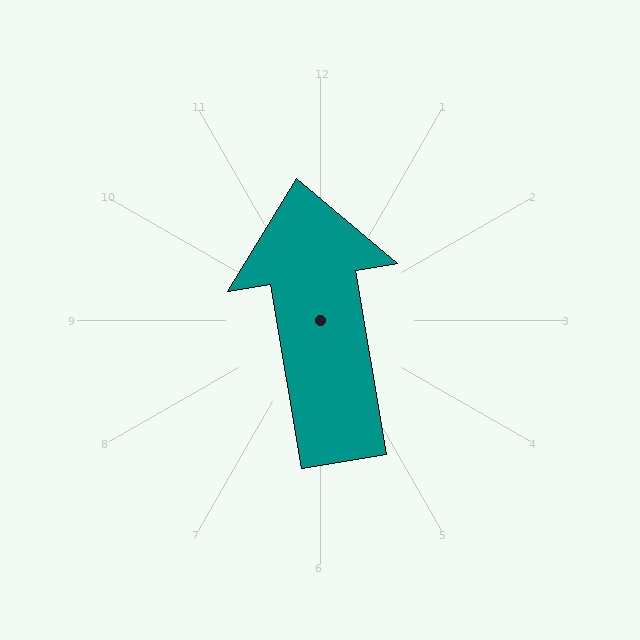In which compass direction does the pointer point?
North.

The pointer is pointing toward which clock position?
Roughly 12 o'clock.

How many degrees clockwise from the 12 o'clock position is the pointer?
Approximately 351 degrees.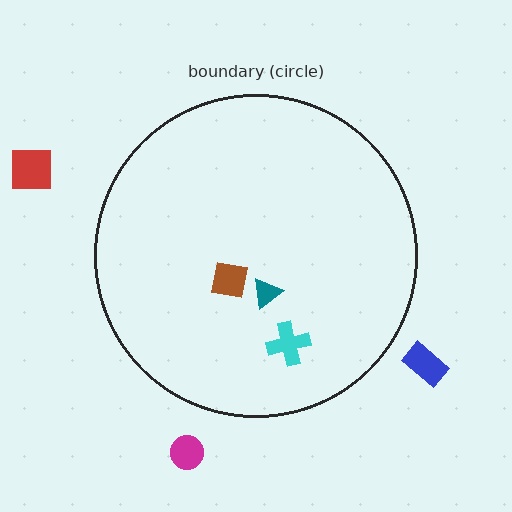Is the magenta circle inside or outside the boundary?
Outside.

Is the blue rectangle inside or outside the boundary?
Outside.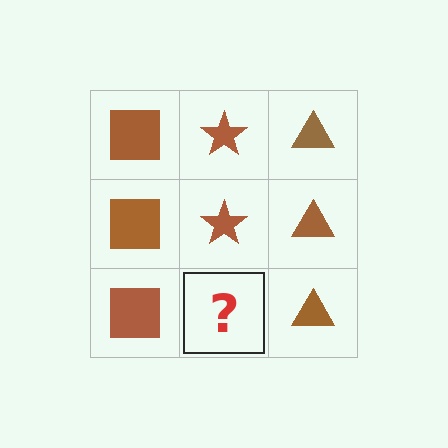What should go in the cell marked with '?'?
The missing cell should contain a brown star.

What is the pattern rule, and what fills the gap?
The rule is that each column has a consistent shape. The gap should be filled with a brown star.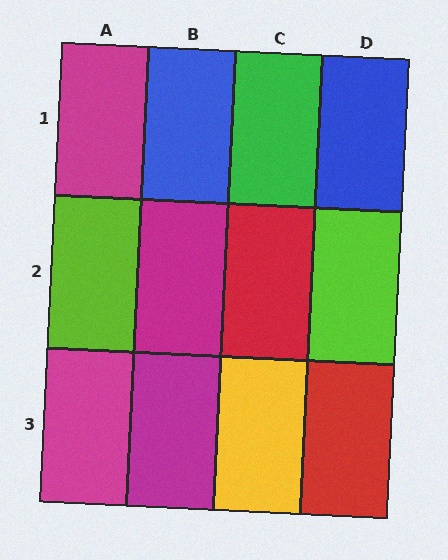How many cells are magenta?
4 cells are magenta.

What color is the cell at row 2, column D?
Lime.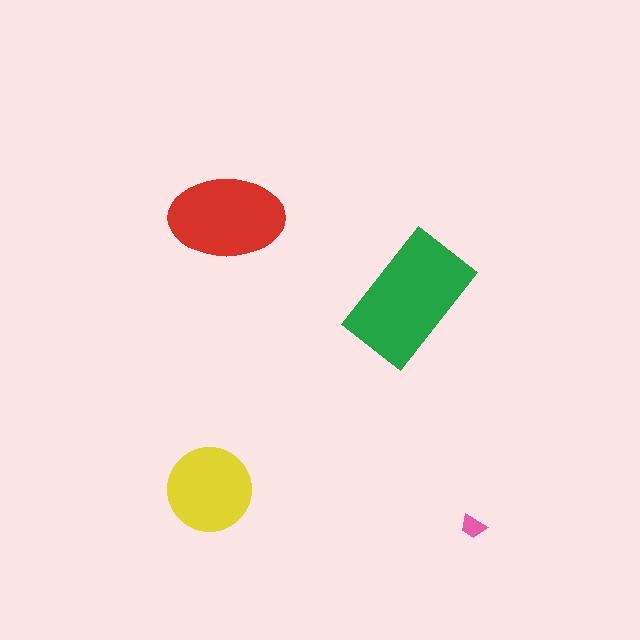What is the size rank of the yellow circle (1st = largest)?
3rd.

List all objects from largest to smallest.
The green rectangle, the red ellipse, the yellow circle, the pink trapezoid.